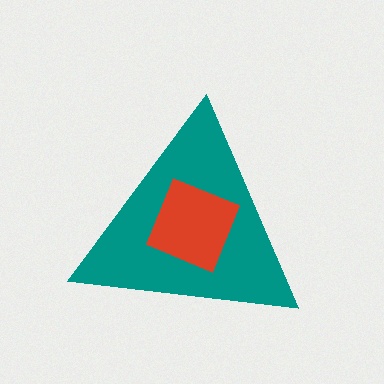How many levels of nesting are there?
2.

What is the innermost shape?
The red diamond.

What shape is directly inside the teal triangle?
The red diamond.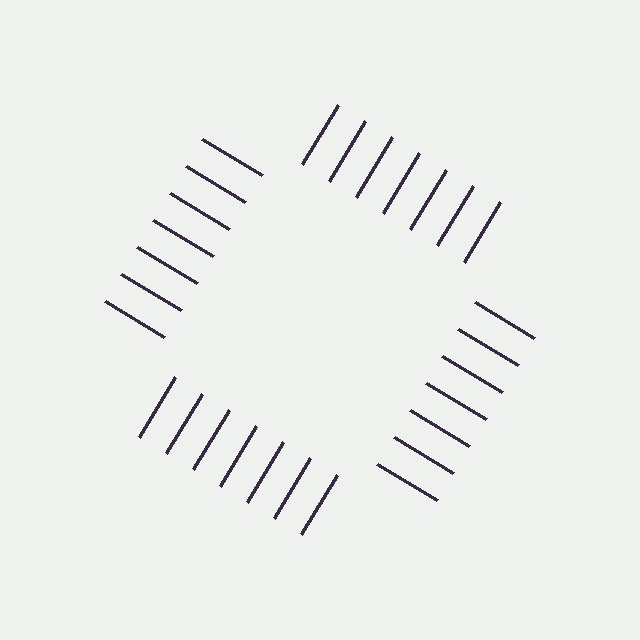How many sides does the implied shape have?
4 sides — the line-ends trace a square.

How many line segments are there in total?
28 — 7 along each of the 4 edges.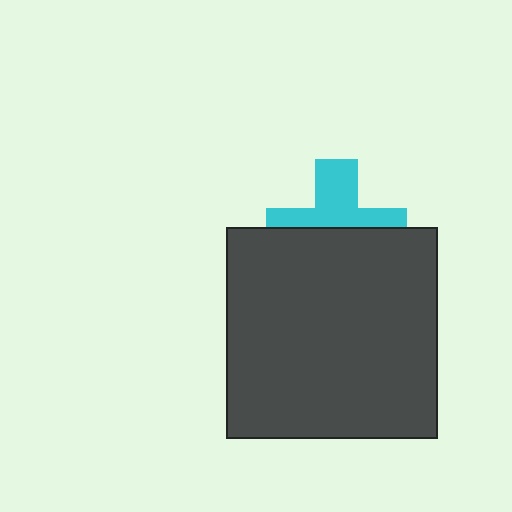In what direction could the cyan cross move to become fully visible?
The cyan cross could move up. That would shift it out from behind the dark gray square entirely.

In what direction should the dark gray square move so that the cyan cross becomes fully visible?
The dark gray square should move down. That is the shortest direction to clear the overlap and leave the cyan cross fully visible.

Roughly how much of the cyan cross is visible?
About half of it is visible (roughly 47%).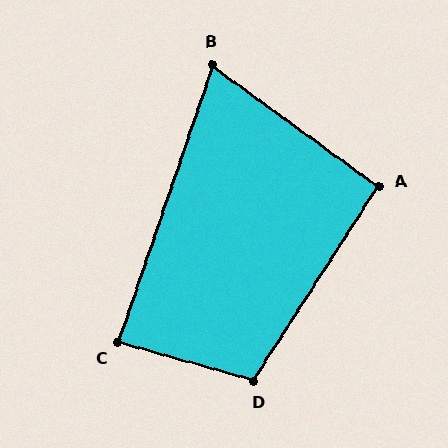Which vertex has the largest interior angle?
D, at approximately 107 degrees.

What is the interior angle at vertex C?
Approximately 87 degrees (approximately right).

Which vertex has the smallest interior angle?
B, at approximately 73 degrees.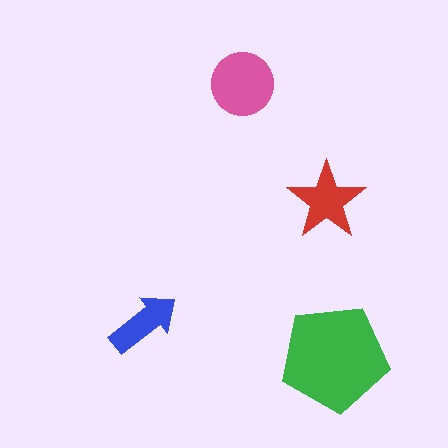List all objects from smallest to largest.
The blue arrow, the red star, the pink circle, the green pentagon.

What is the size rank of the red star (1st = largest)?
3rd.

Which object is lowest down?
The green pentagon is bottommost.